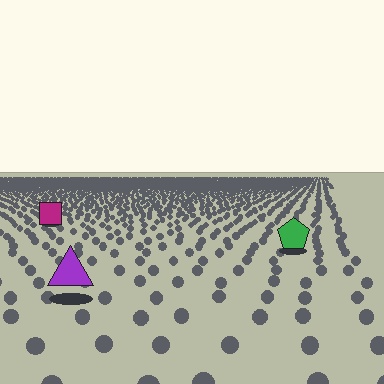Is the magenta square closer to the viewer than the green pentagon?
No. The green pentagon is closer — you can tell from the texture gradient: the ground texture is coarser near it.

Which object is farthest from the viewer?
The magenta square is farthest from the viewer. It appears smaller and the ground texture around it is denser.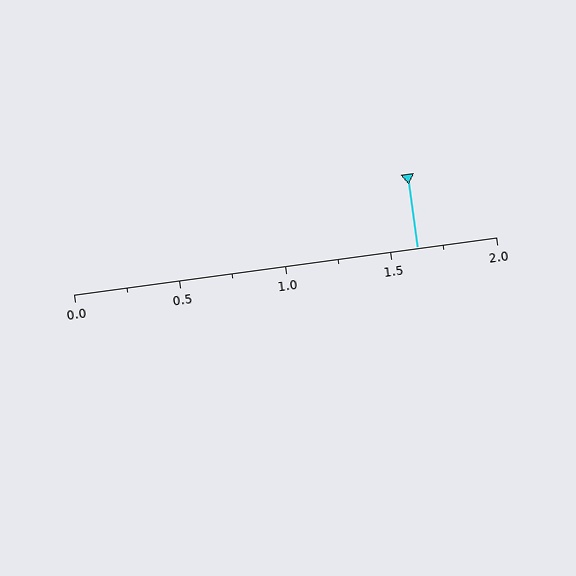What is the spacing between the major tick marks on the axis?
The major ticks are spaced 0.5 apart.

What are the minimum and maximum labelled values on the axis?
The axis runs from 0.0 to 2.0.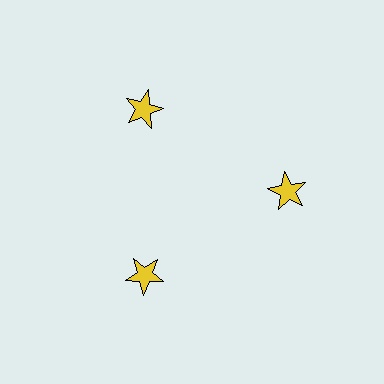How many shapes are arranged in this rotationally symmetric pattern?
There are 3 shapes, arranged in 3 groups of 1.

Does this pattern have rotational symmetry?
Yes, this pattern has 3-fold rotational symmetry. It looks the same after rotating 120 degrees around the center.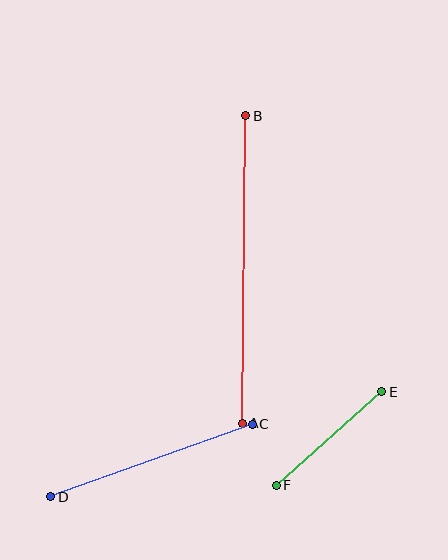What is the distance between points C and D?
The distance is approximately 214 pixels.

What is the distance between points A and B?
The distance is approximately 307 pixels.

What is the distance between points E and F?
The distance is approximately 141 pixels.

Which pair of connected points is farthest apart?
Points A and B are farthest apart.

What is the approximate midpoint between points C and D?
The midpoint is at approximately (152, 461) pixels.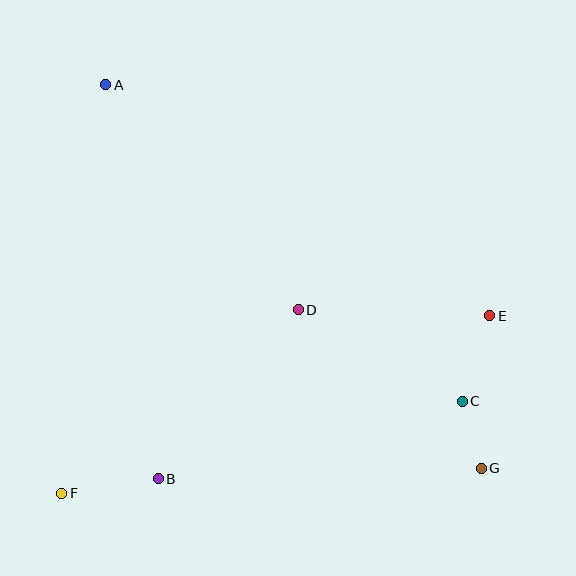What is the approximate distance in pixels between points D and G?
The distance between D and G is approximately 242 pixels.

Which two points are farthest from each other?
Points A and G are farthest from each other.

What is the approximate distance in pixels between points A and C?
The distance between A and C is approximately 476 pixels.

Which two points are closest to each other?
Points C and G are closest to each other.